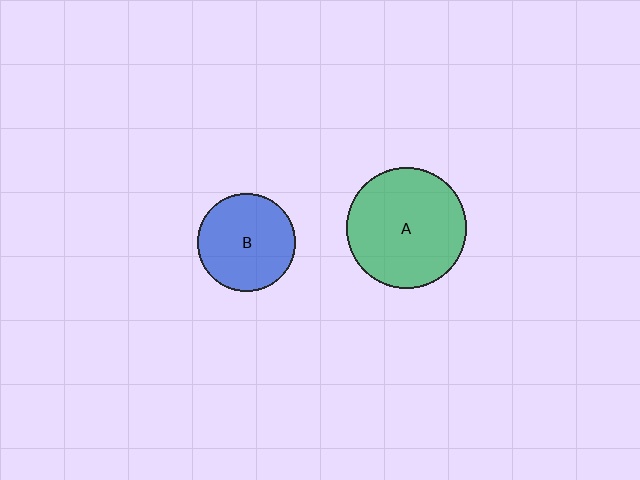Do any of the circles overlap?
No, none of the circles overlap.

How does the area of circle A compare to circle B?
Approximately 1.5 times.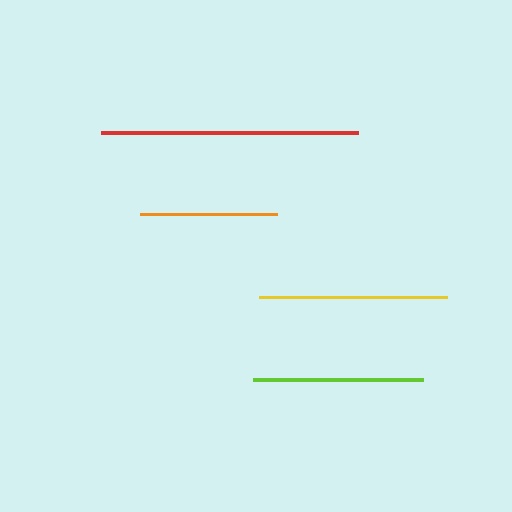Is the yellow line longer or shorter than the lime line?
The yellow line is longer than the lime line.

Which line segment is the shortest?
The orange line is the shortest at approximately 138 pixels.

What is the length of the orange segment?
The orange segment is approximately 138 pixels long.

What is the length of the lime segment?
The lime segment is approximately 170 pixels long.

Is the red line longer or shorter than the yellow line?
The red line is longer than the yellow line.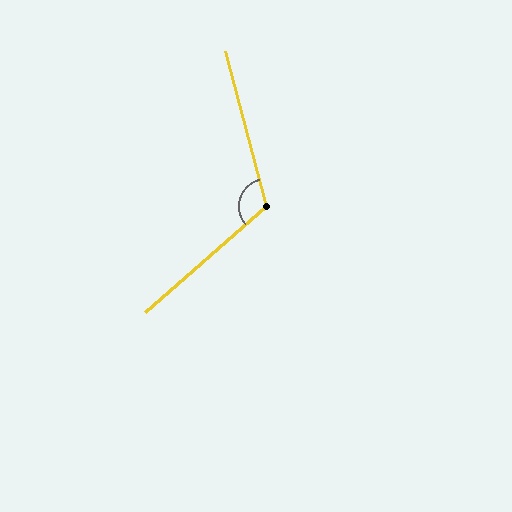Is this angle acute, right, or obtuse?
It is obtuse.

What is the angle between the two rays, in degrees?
Approximately 116 degrees.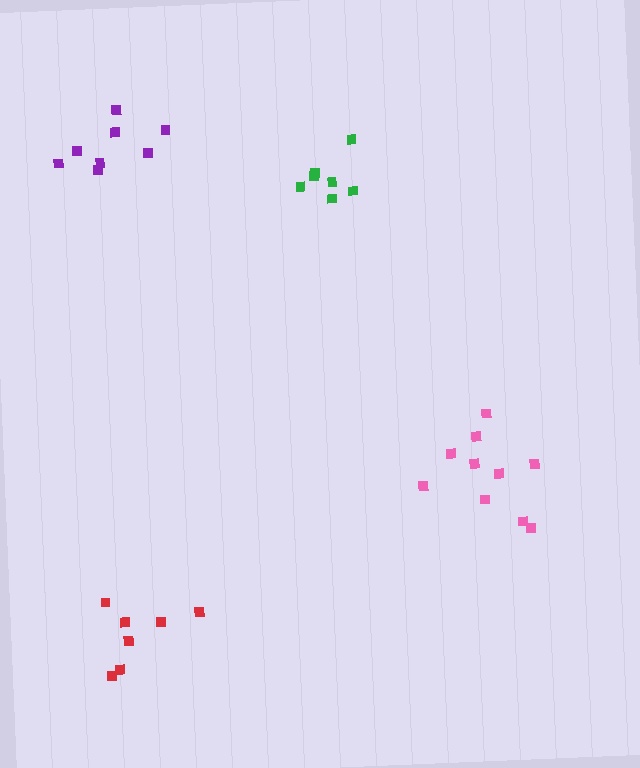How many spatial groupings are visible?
There are 4 spatial groupings.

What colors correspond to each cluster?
The clusters are colored: red, green, pink, purple.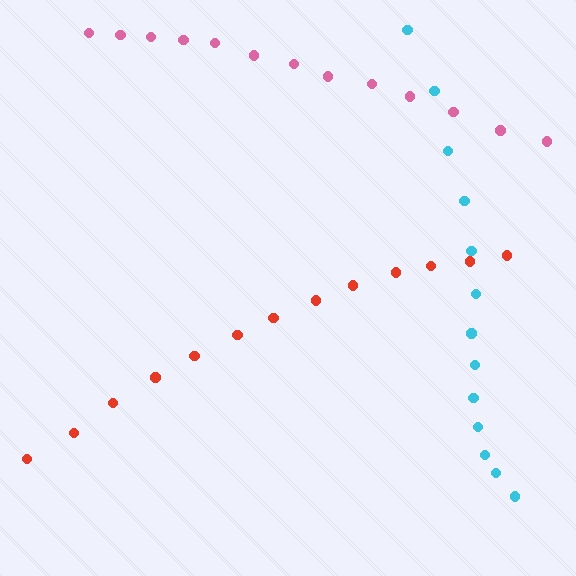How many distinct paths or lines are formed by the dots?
There are 3 distinct paths.